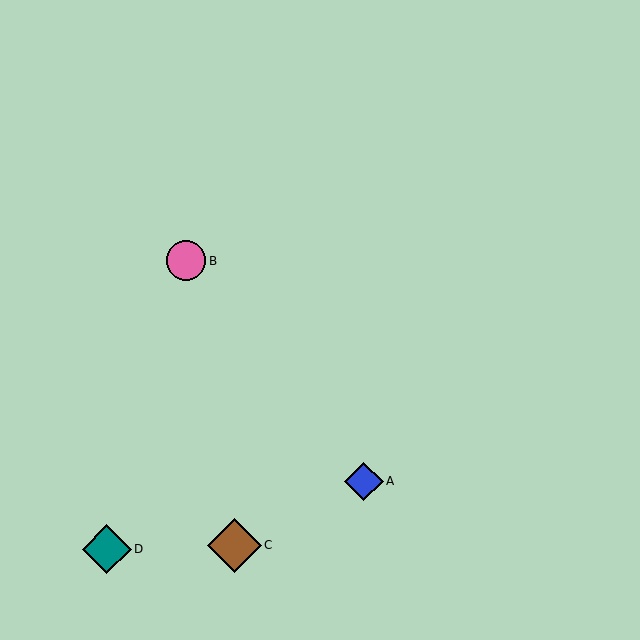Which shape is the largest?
The brown diamond (labeled C) is the largest.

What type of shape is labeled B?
Shape B is a pink circle.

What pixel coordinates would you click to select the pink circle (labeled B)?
Click at (186, 261) to select the pink circle B.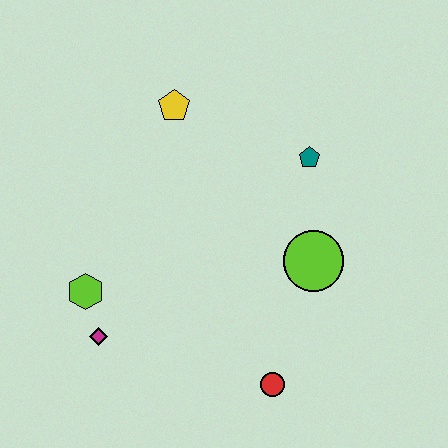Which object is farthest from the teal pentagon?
The magenta diamond is farthest from the teal pentagon.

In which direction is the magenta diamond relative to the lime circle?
The magenta diamond is to the left of the lime circle.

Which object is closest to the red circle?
The lime circle is closest to the red circle.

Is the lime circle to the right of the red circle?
Yes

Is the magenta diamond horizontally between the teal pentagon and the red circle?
No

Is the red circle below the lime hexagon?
Yes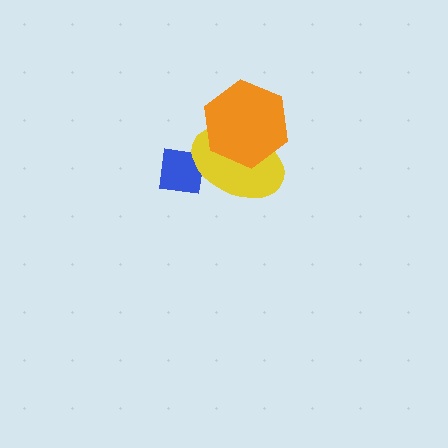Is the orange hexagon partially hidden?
No, no other shape covers it.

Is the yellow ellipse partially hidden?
Yes, it is partially covered by another shape.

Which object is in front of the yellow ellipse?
The orange hexagon is in front of the yellow ellipse.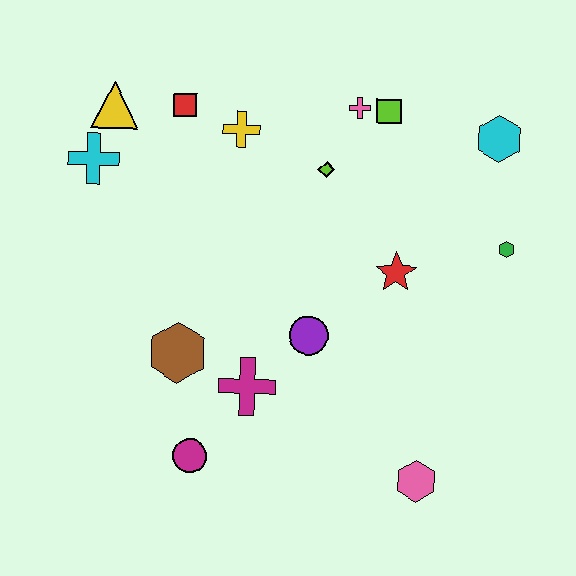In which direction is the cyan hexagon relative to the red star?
The cyan hexagon is above the red star.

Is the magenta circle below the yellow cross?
Yes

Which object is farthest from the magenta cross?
The cyan hexagon is farthest from the magenta cross.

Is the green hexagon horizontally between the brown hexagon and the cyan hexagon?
No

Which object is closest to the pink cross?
The lime square is closest to the pink cross.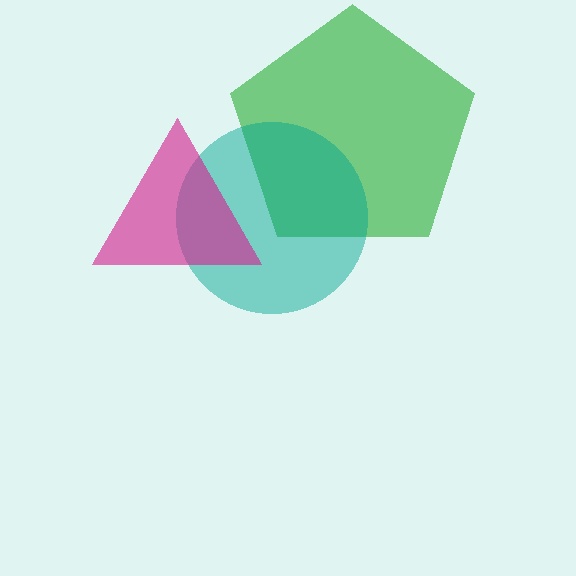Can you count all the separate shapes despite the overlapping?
Yes, there are 3 separate shapes.